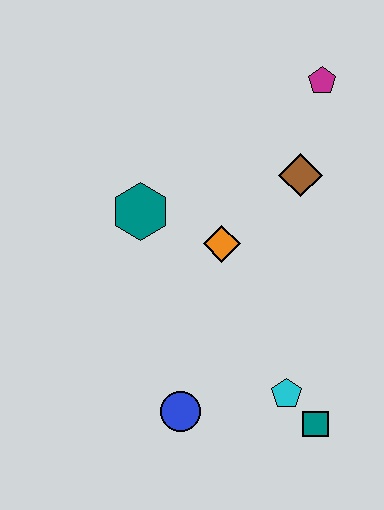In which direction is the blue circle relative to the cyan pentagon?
The blue circle is to the left of the cyan pentagon.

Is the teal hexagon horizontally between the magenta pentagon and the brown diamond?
No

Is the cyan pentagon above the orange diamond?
No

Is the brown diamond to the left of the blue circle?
No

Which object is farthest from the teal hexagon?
The teal square is farthest from the teal hexagon.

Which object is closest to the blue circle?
The cyan pentagon is closest to the blue circle.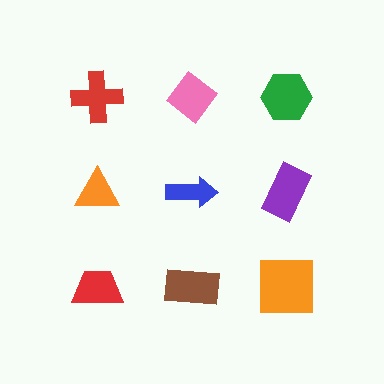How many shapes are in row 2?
3 shapes.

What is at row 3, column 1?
A red trapezoid.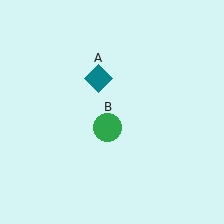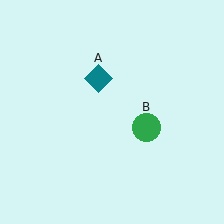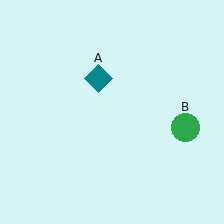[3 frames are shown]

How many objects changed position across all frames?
1 object changed position: green circle (object B).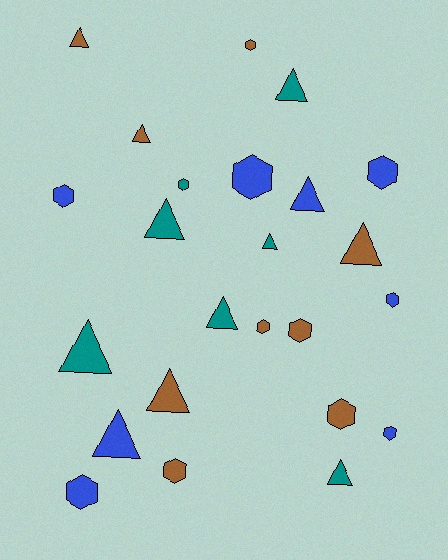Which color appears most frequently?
Brown, with 9 objects.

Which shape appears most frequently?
Hexagon, with 12 objects.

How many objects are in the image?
There are 24 objects.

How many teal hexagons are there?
There is 1 teal hexagon.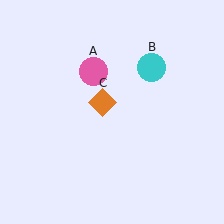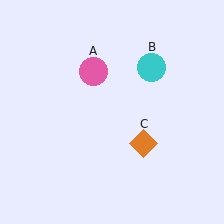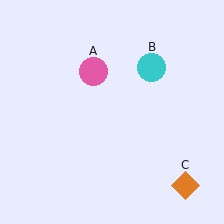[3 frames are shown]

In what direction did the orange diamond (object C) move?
The orange diamond (object C) moved down and to the right.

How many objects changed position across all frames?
1 object changed position: orange diamond (object C).